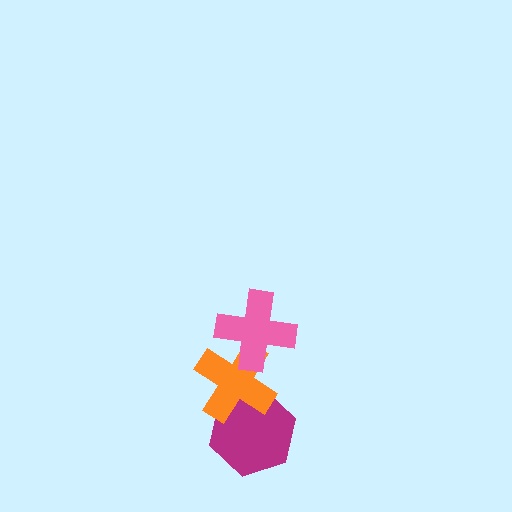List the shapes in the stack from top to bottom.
From top to bottom: the pink cross, the orange cross, the magenta hexagon.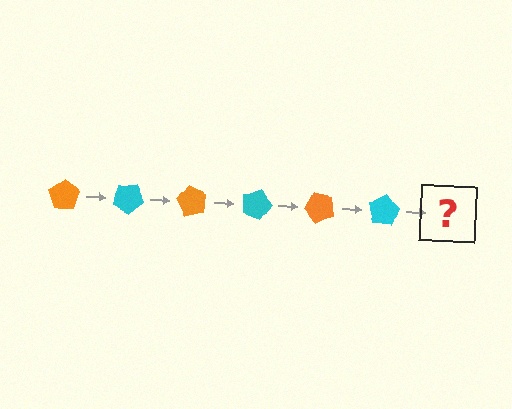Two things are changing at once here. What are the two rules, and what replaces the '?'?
The two rules are that it rotates 30 degrees each step and the color cycles through orange and cyan. The '?' should be an orange pentagon, rotated 180 degrees from the start.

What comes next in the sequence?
The next element should be an orange pentagon, rotated 180 degrees from the start.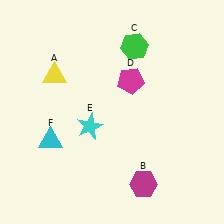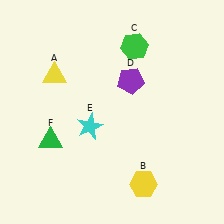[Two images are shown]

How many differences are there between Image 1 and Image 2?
There are 3 differences between the two images.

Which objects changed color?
B changed from magenta to yellow. D changed from magenta to purple. F changed from cyan to green.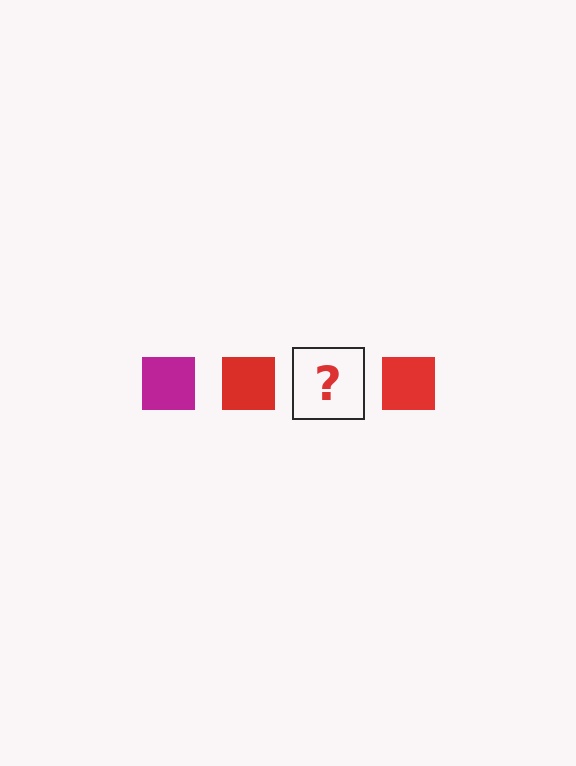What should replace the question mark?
The question mark should be replaced with a magenta square.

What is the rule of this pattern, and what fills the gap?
The rule is that the pattern cycles through magenta, red squares. The gap should be filled with a magenta square.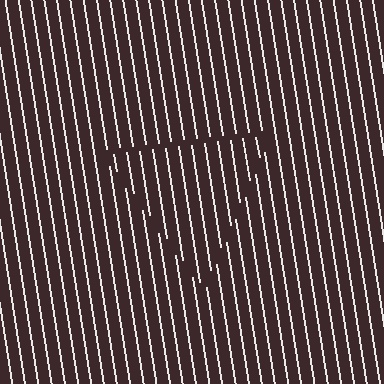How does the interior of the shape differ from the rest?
The interior of the shape contains the same grating, shifted by half a period — the contour is defined by the phase discontinuity where line-ends from the inner and outer gratings abut.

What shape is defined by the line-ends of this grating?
An illusory triangle. The interior of the shape contains the same grating, shifted by half a period — the contour is defined by the phase discontinuity where line-ends from the inner and outer gratings abut.